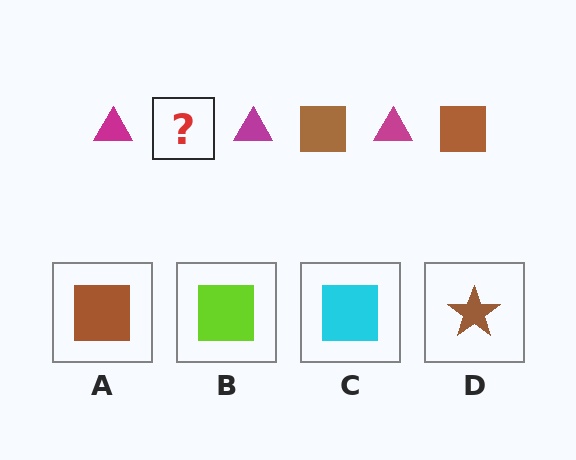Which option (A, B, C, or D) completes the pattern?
A.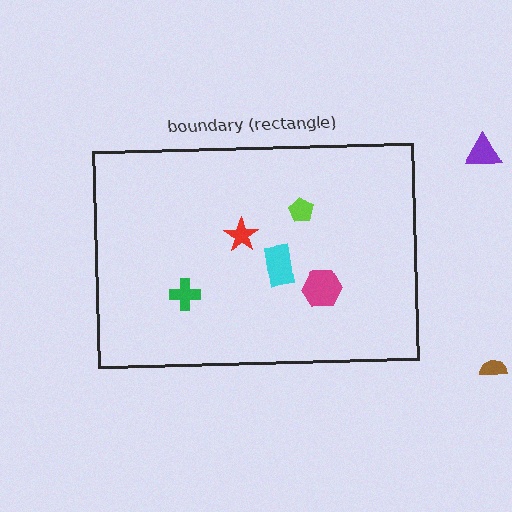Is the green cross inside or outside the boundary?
Inside.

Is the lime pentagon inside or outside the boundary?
Inside.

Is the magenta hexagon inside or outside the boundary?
Inside.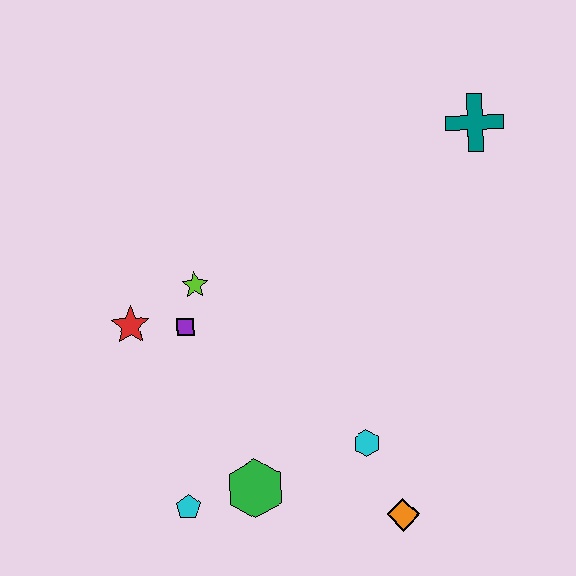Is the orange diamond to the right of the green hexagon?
Yes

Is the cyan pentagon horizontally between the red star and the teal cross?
Yes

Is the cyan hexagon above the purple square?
No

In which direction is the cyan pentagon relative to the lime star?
The cyan pentagon is below the lime star.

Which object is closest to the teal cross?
The lime star is closest to the teal cross.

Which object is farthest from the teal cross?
The cyan pentagon is farthest from the teal cross.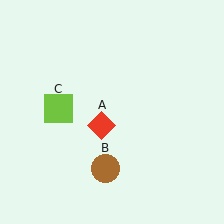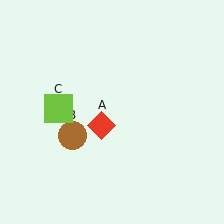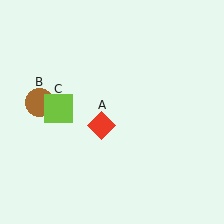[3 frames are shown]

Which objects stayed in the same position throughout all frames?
Red diamond (object A) and lime square (object C) remained stationary.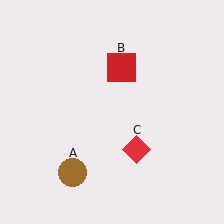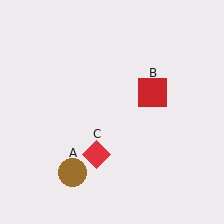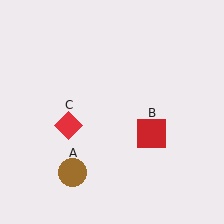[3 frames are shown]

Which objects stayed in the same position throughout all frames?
Brown circle (object A) remained stationary.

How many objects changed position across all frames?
2 objects changed position: red square (object B), red diamond (object C).